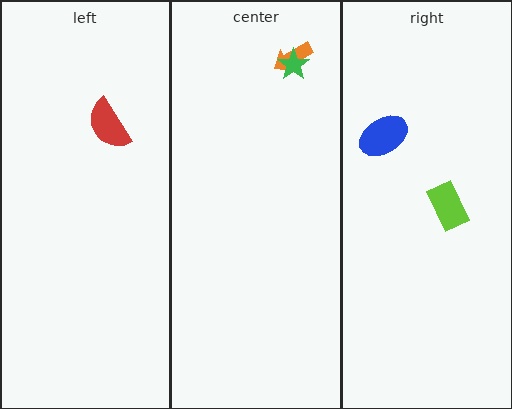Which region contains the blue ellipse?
The right region.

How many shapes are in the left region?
1.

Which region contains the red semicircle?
The left region.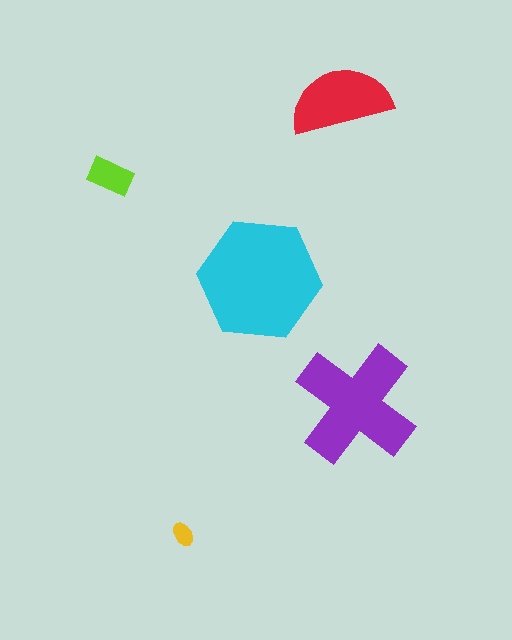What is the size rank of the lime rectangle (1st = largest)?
4th.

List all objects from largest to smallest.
The cyan hexagon, the purple cross, the red semicircle, the lime rectangle, the yellow ellipse.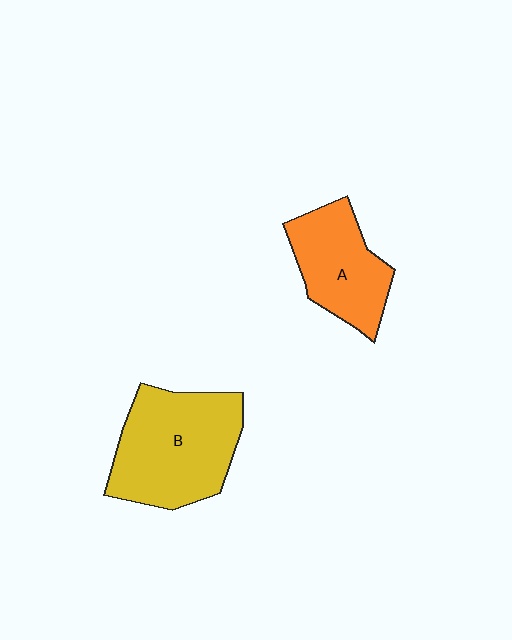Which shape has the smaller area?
Shape A (orange).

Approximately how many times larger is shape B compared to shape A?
Approximately 1.5 times.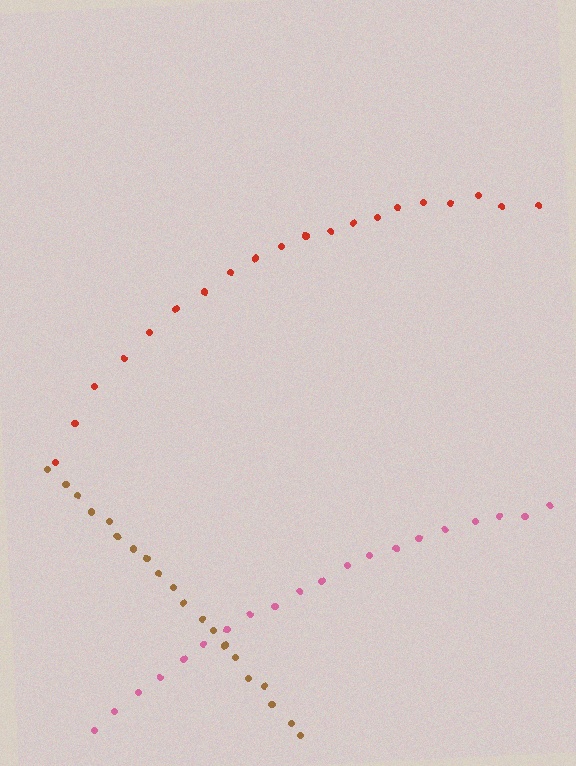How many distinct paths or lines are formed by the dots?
There are 3 distinct paths.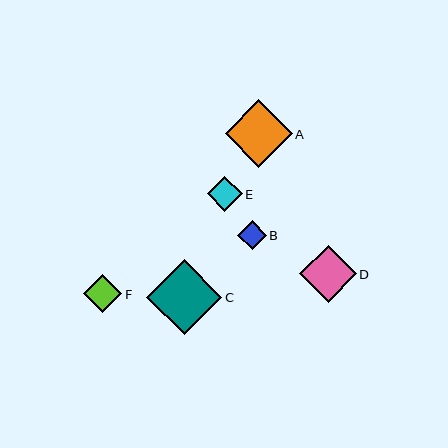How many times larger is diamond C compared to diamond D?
Diamond C is approximately 1.3 times the size of diamond D.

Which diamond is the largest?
Diamond C is the largest with a size of approximately 75 pixels.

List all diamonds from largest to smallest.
From largest to smallest: C, A, D, F, E, B.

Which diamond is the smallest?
Diamond B is the smallest with a size of approximately 28 pixels.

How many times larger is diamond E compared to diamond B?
Diamond E is approximately 1.2 times the size of diamond B.